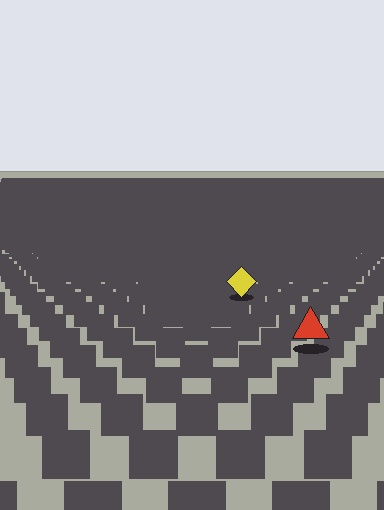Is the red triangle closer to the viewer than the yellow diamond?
Yes. The red triangle is closer — you can tell from the texture gradient: the ground texture is coarser near it.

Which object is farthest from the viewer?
The yellow diamond is farthest from the viewer. It appears smaller and the ground texture around it is denser.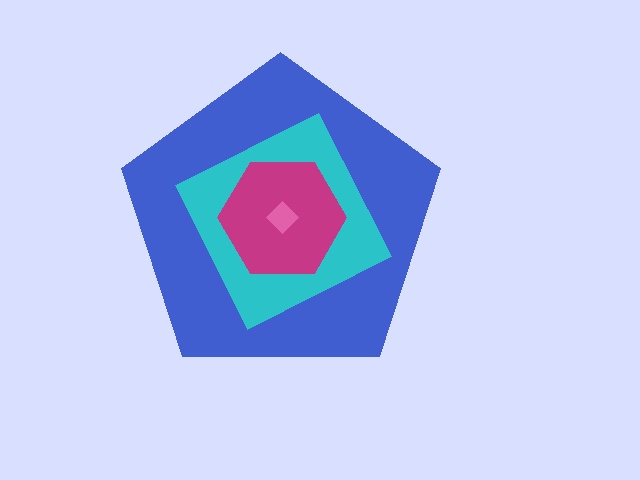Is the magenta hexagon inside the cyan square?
Yes.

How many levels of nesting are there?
4.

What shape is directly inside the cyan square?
The magenta hexagon.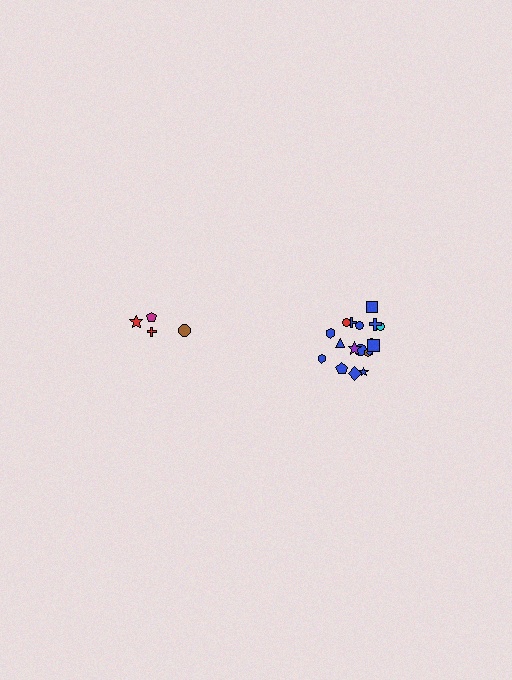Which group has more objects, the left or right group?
The right group.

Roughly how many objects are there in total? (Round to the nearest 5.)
Roughly 20 objects in total.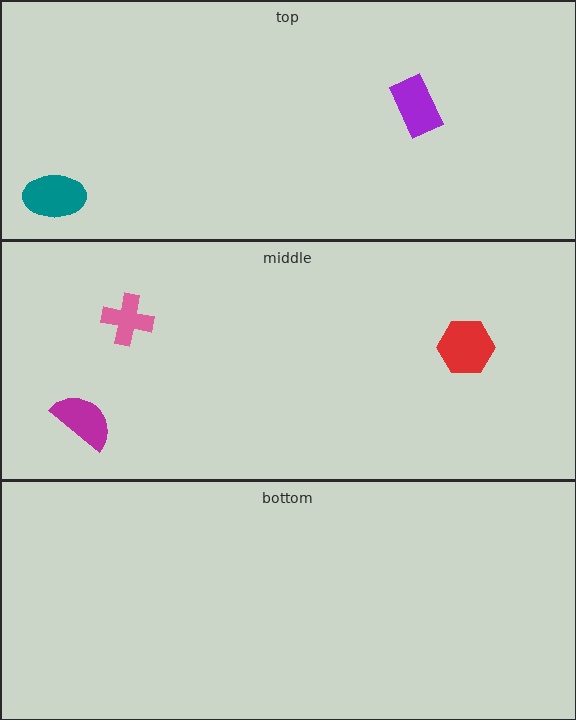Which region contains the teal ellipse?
The top region.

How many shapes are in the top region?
2.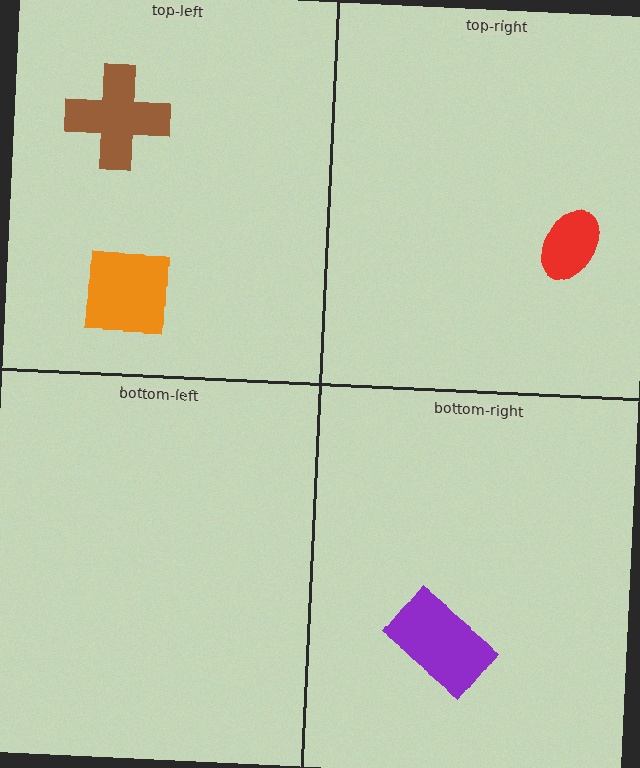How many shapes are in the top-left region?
2.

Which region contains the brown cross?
The top-left region.